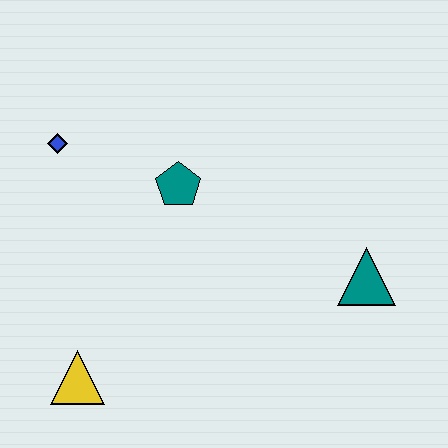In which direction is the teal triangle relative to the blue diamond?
The teal triangle is to the right of the blue diamond.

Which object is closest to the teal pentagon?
The blue diamond is closest to the teal pentagon.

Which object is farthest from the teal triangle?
The blue diamond is farthest from the teal triangle.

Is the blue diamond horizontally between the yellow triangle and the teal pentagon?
No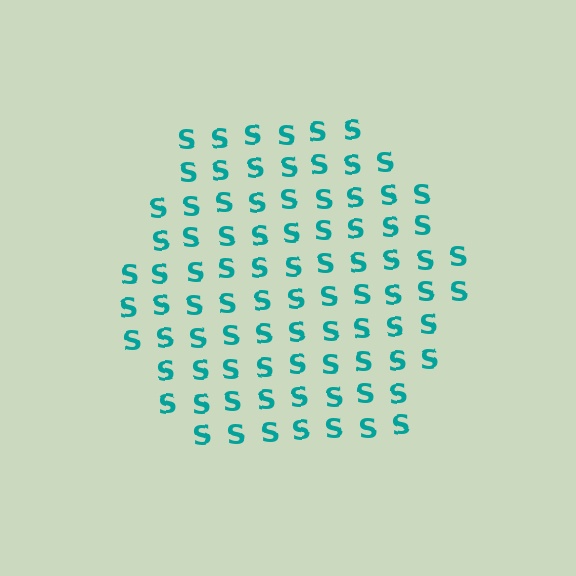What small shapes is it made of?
It is made of small letter S's.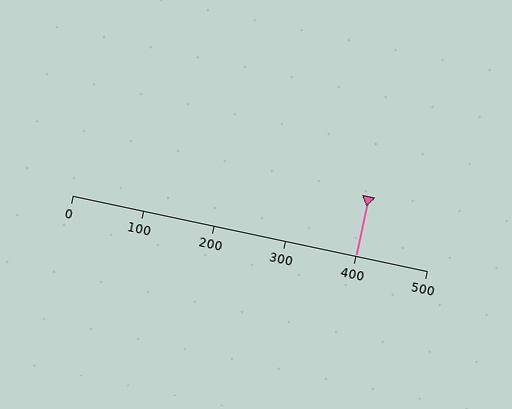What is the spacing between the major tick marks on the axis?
The major ticks are spaced 100 apart.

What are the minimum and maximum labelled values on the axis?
The axis runs from 0 to 500.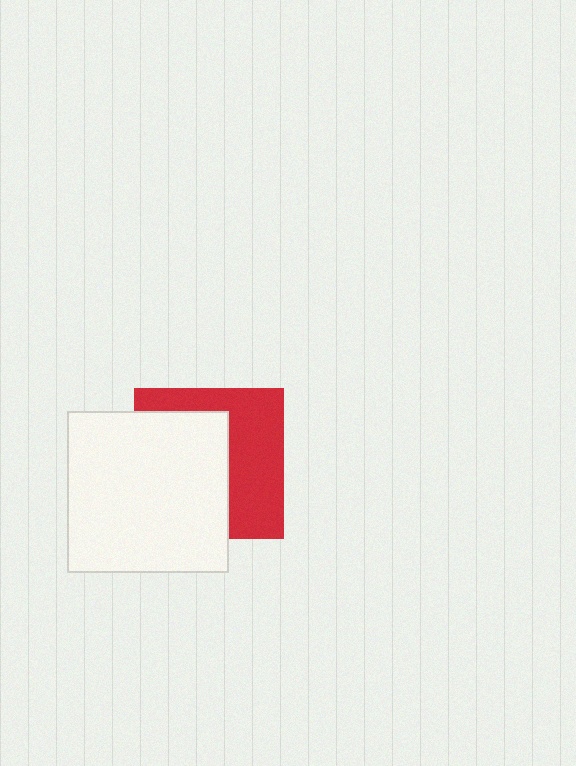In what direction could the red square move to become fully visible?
The red square could move right. That would shift it out from behind the white square entirely.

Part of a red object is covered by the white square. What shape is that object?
It is a square.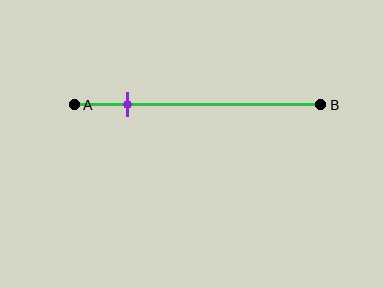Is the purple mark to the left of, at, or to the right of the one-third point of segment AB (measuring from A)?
The purple mark is to the left of the one-third point of segment AB.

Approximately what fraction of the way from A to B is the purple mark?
The purple mark is approximately 20% of the way from A to B.